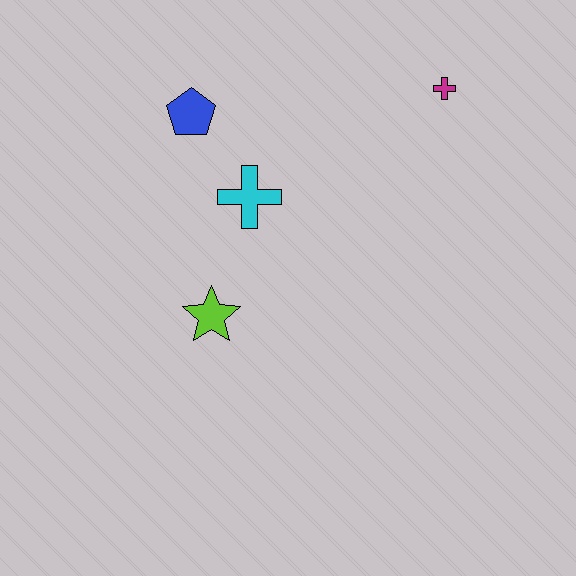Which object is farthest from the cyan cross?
The magenta cross is farthest from the cyan cross.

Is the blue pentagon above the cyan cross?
Yes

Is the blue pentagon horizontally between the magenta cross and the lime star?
No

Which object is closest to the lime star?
The cyan cross is closest to the lime star.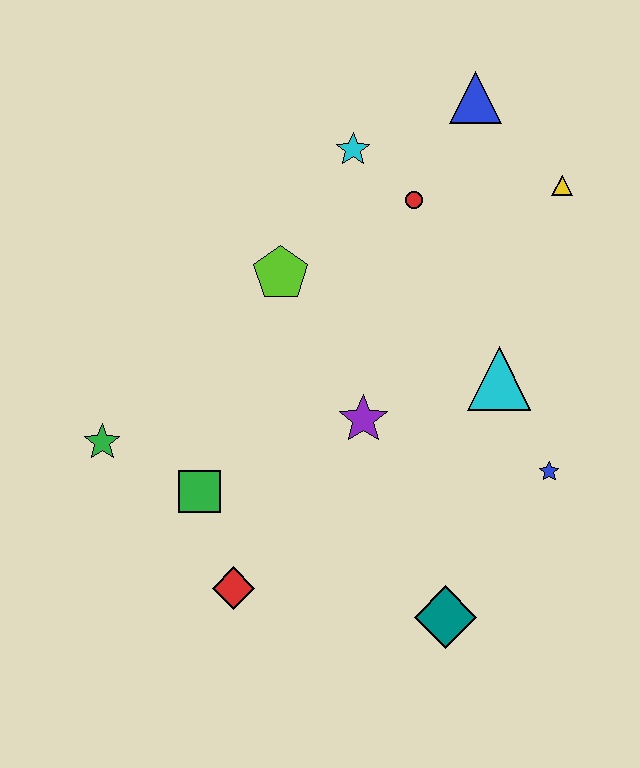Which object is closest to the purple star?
The cyan triangle is closest to the purple star.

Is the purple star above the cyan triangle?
No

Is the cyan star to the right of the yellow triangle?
No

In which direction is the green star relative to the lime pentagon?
The green star is to the left of the lime pentagon.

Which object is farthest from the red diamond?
The blue triangle is farthest from the red diamond.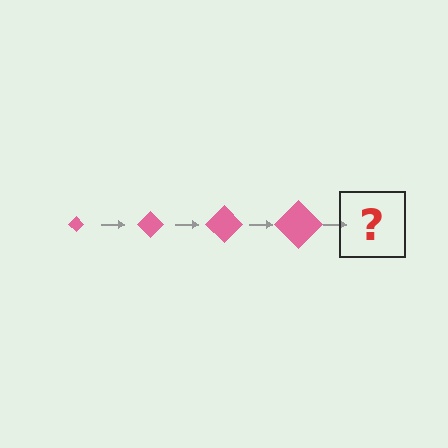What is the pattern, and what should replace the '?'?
The pattern is that the diamond gets progressively larger each step. The '?' should be a pink diamond, larger than the previous one.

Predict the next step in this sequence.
The next step is a pink diamond, larger than the previous one.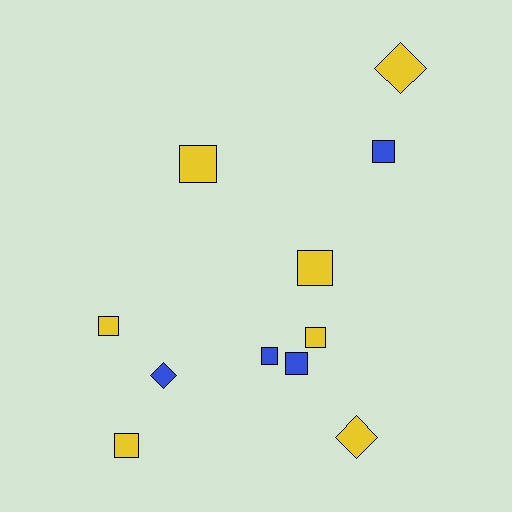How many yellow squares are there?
There are 5 yellow squares.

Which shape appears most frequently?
Square, with 8 objects.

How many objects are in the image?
There are 11 objects.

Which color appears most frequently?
Yellow, with 7 objects.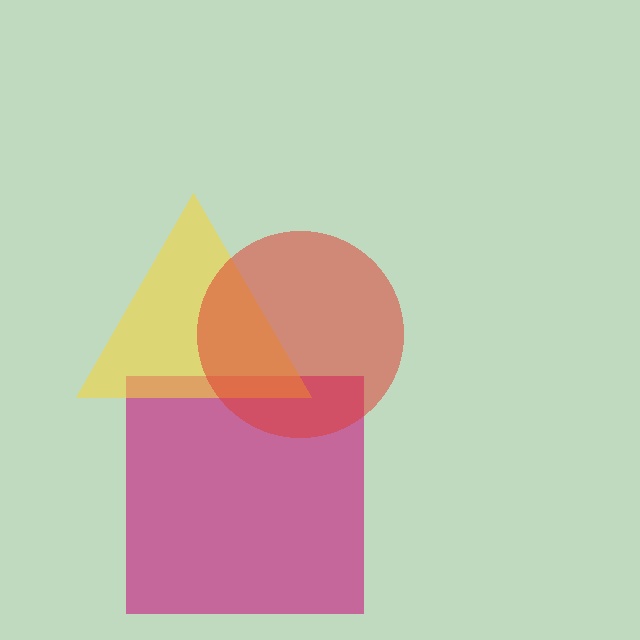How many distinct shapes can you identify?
There are 3 distinct shapes: a magenta square, a yellow triangle, a red circle.